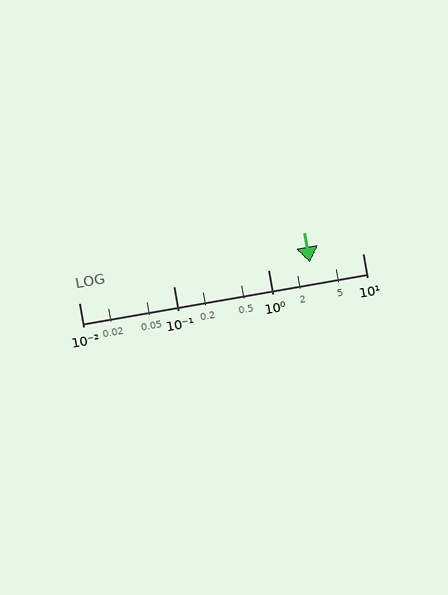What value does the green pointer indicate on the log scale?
The pointer indicates approximately 2.8.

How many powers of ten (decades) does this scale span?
The scale spans 3 decades, from 0.01 to 10.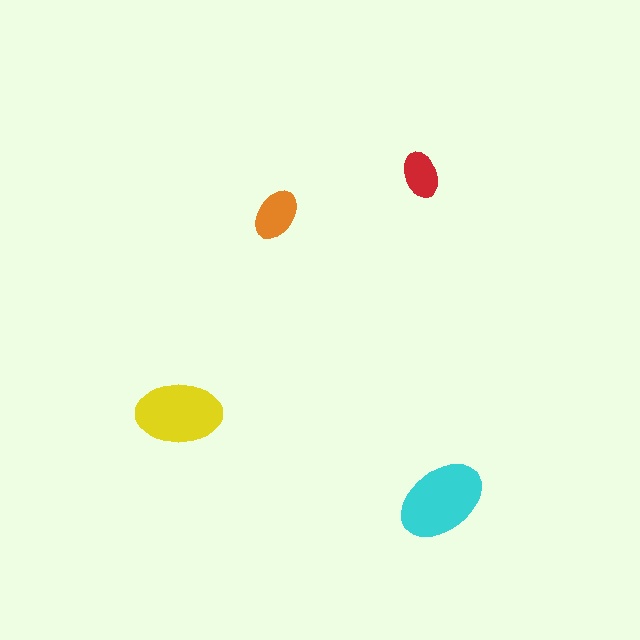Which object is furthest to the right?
The cyan ellipse is rightmost.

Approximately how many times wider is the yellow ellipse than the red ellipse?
About 2 times wider.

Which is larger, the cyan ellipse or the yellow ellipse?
The cyan one.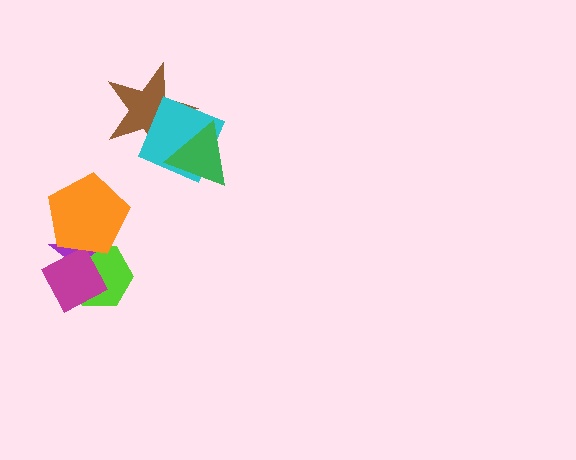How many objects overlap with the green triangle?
2 objects overlap with the green triangle.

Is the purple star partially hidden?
Yes, it is partially covered by another shape.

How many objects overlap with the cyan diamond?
2 objects overlap with the cyan diamond.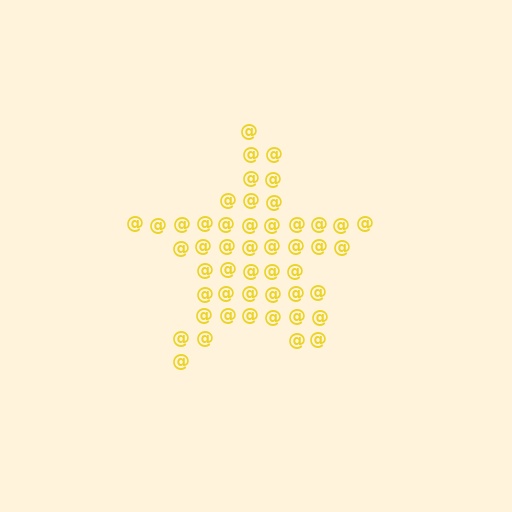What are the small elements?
The small elements are at signs.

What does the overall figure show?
The overall figure shows a star.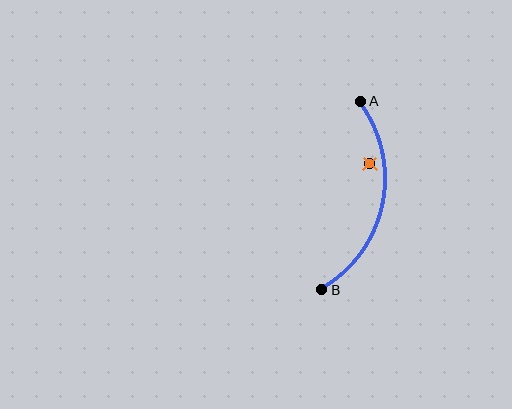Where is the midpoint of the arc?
The arc midpoint is the point on the curve farthest from the straight line joining A and B. It sits to the right of that line.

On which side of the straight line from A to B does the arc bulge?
The arc bulges to the right of the straight line connecting A and B.